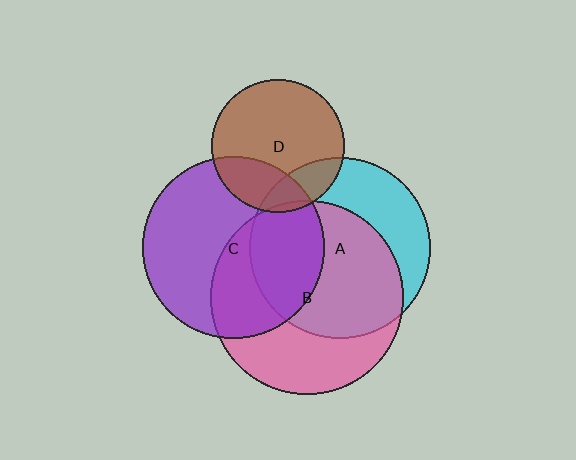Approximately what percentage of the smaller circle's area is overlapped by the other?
Approximately 30%.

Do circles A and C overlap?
Yes.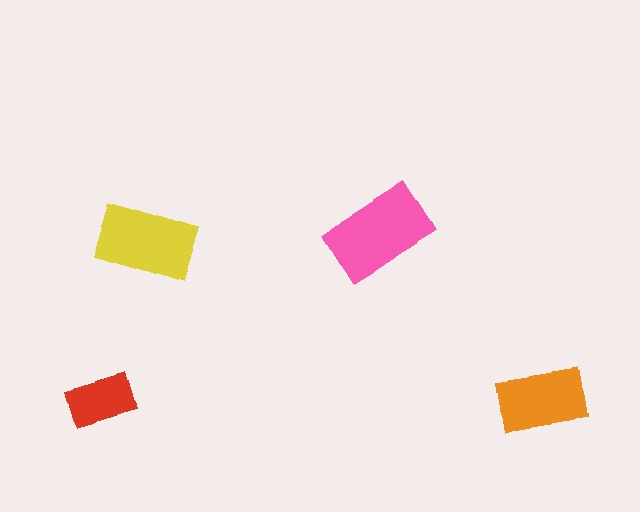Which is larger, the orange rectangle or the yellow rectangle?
The yellow one.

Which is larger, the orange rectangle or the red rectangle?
The orange one.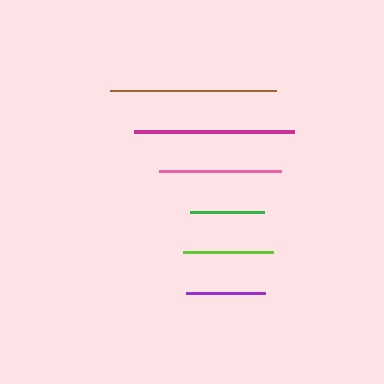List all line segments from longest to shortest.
From longest to shortest: brown, magenta, pink, lime, purple, green.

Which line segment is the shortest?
The green line is the shortest at approximately 74 pixels.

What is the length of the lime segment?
The lime segment is approximately 90 pixels long.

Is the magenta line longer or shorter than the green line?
The magenta line is longer than the green line.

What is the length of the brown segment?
The brown segment is approximately 166 pixels long.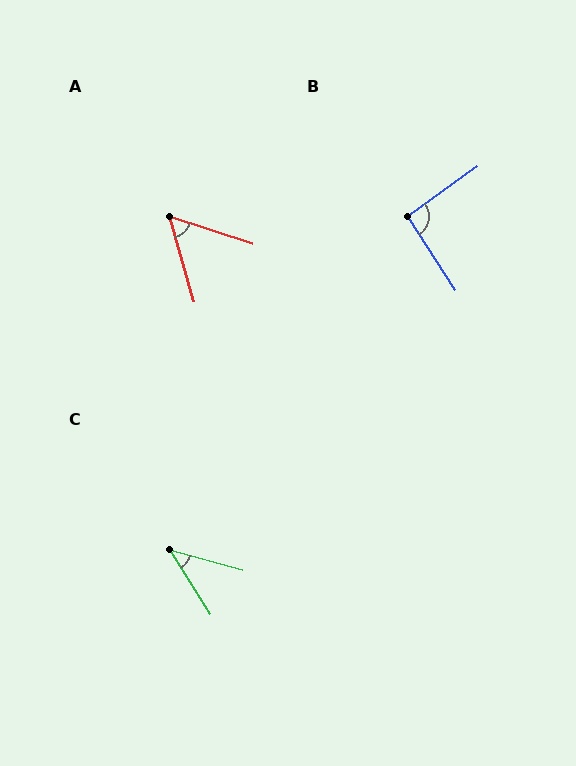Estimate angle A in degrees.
Approximately 56 degrees.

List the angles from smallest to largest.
C (42°), A (56°), B (93°).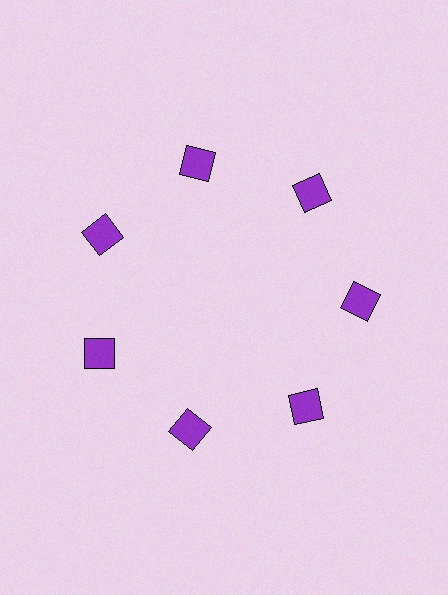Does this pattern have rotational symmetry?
Yes, this pattern has 7-fold rotational symmetry. It looks the same after rotating 51 degrees around the center.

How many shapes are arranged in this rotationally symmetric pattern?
There are 7 shapes, arranged in 7 groups of 1.